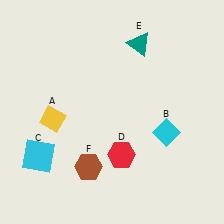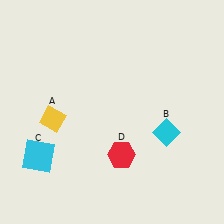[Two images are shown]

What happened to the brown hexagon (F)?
The brown hexagon (F) was removed in Image 2. It was in the bottom-left area of Image 1.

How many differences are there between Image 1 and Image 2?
There are 2 differences between the two images.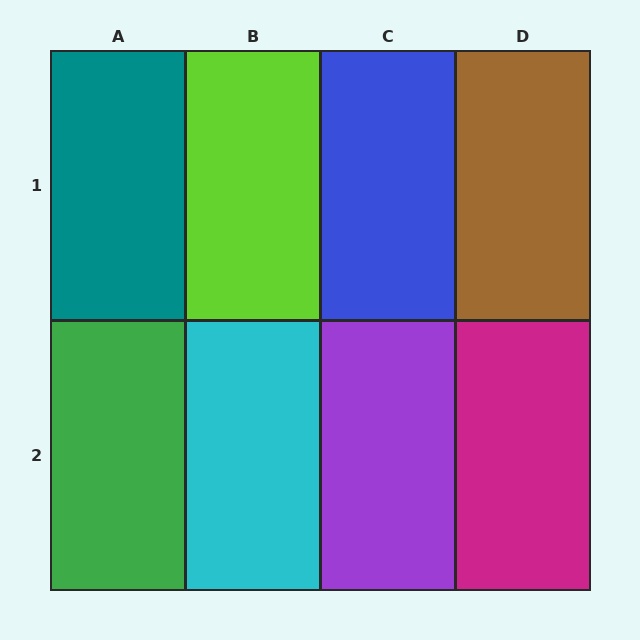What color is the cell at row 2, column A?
Green.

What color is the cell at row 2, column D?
Magenta.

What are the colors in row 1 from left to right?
Teal, lime, blue, brown.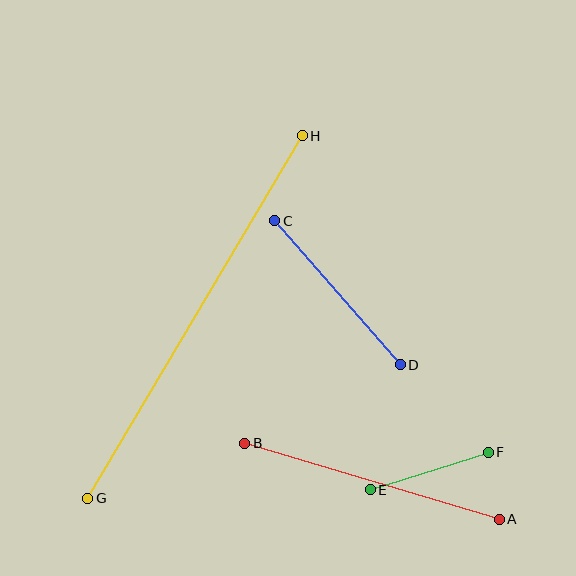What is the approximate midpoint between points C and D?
The midpoint is at approximately (338, 293) pixels.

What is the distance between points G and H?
The distance is approximately 421 pixels.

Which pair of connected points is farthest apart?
Points G and H are farthest apart.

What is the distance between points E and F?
The distance is approximately 124 pixels.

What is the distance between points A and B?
The distance is approximately 265 pixels.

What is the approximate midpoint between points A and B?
The midpoint is at approximately (372, 481) pixels.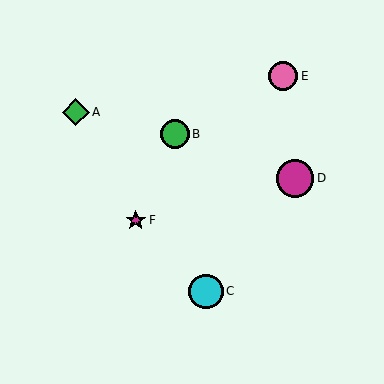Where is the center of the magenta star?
The center of the magenta star is at (136, 220).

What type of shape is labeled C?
Shape C is a cyan circle.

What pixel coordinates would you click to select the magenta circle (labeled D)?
Click at (295, 178) to select the magenta circle D.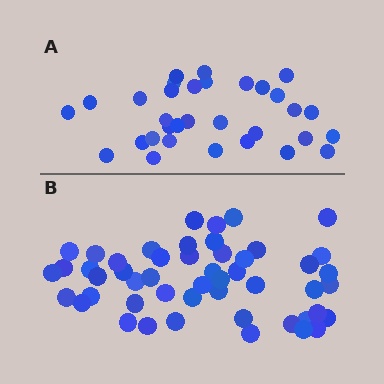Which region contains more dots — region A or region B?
Region B (the bottom region) has more dots.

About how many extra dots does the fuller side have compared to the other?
Region B has approximately 20 more dots than region A.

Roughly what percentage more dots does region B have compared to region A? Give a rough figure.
About 55% more.